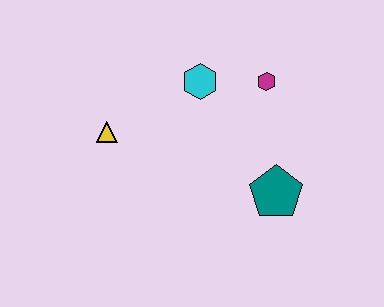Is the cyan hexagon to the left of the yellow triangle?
No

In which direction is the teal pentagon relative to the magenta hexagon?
The teal pentagon is below the magenta hexagon.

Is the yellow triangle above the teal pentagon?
Yes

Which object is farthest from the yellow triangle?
The teal pentagon is farthest from the yellow triangle.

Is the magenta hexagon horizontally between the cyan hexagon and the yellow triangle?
No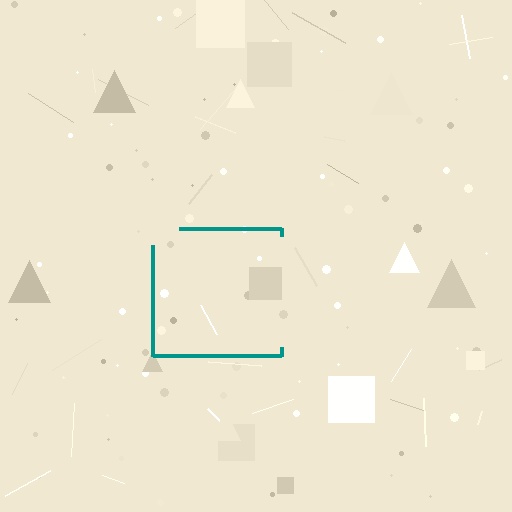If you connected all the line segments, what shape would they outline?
They would outline a square.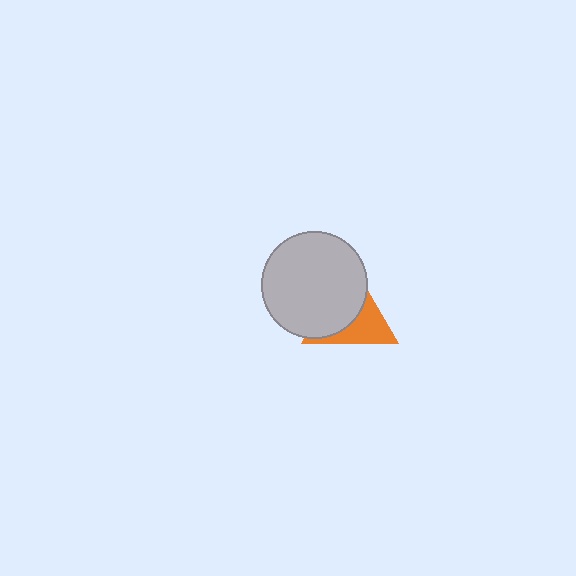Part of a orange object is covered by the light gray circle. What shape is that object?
It is a triangle.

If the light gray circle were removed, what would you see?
You would see the complete orange triangle.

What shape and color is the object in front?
The object in front is a light gray circle.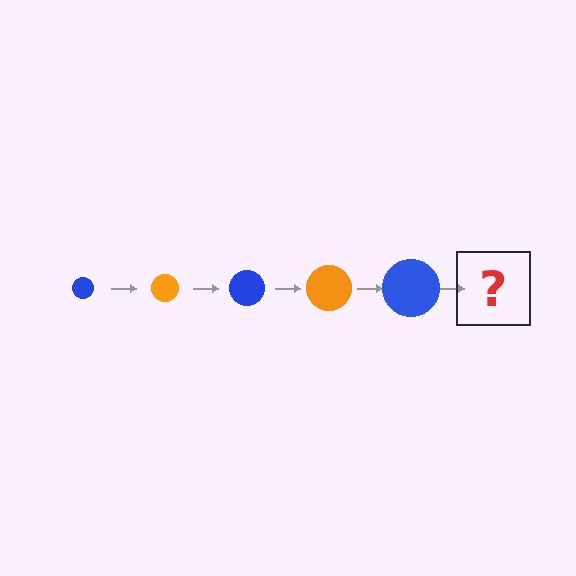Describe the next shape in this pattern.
It should be an orange circle, larger than the previous one.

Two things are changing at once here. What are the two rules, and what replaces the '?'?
The two rules are that the circle grows larger each step and the color cycles through blue and orange. The '?' should be an orange circle, larger than the previous one.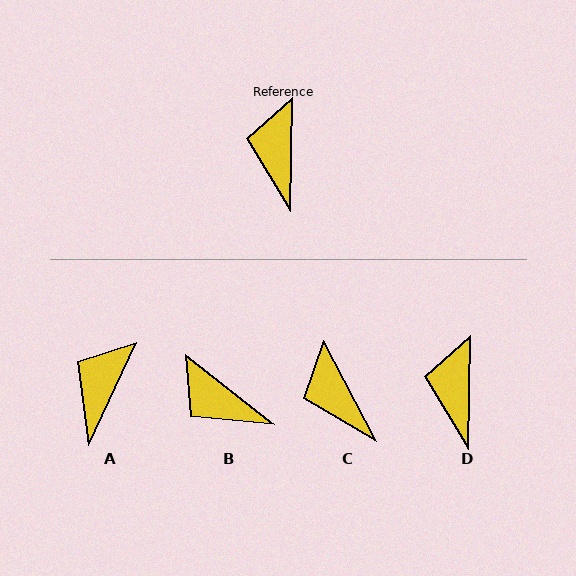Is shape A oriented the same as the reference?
No, it is off by about 24 degrees.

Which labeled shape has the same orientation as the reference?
D.